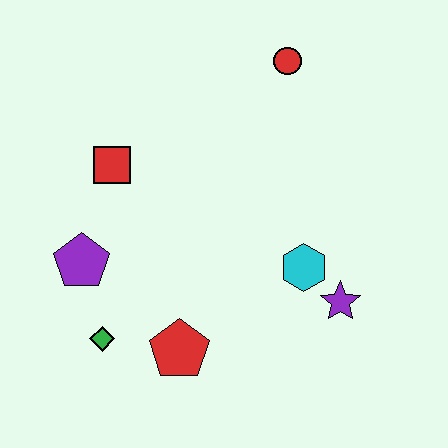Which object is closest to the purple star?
The cyan hexagon is closest to the purple star.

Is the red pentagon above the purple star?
No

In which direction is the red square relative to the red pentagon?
The red square is above the red pentagon.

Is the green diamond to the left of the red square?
Yes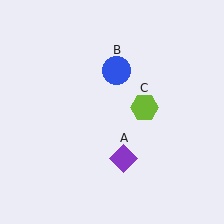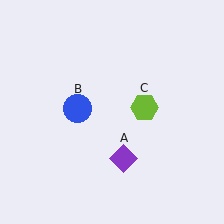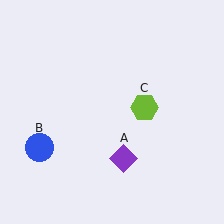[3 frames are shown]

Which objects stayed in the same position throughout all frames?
Purple diamond (object A) and lime hexagon (object C) remained stationary.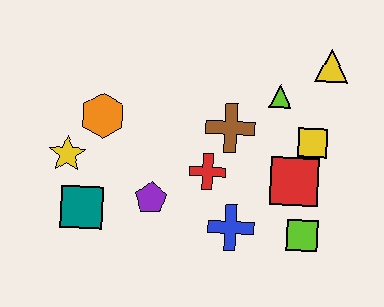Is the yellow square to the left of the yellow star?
No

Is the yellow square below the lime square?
No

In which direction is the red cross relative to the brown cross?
The red cross is below the brown cross.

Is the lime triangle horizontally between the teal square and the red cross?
No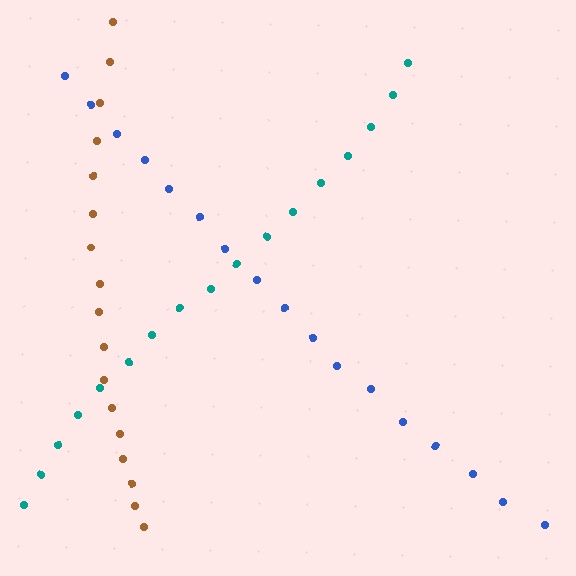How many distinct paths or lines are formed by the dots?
There are 3 distinct paths.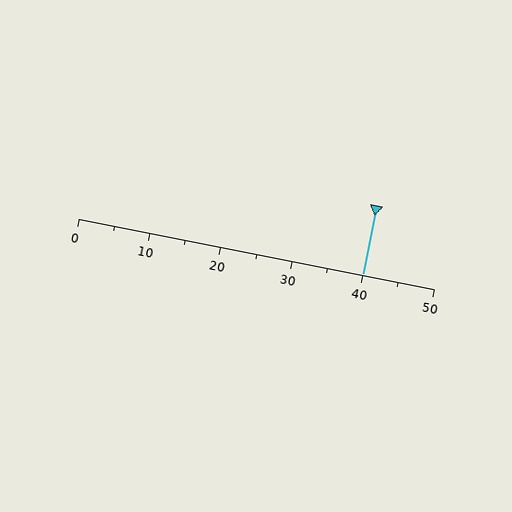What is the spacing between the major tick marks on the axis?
The major ticks are spaced 10 apart.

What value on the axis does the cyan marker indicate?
The marker indicates approximately 40.